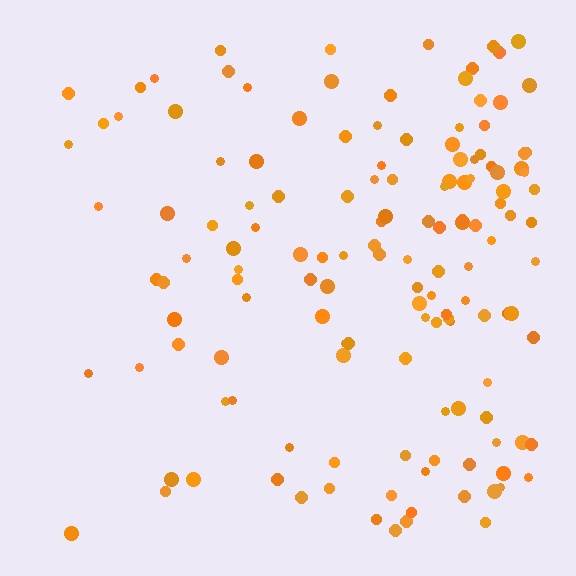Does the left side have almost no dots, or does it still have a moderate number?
Still a moderate number, just noticeably fewer than the right.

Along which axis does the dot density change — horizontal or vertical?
Horizontal.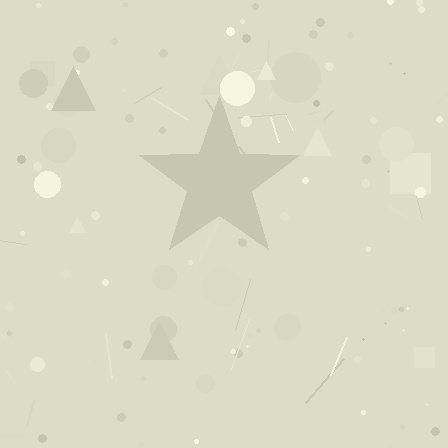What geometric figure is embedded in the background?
A star is embedded in the background.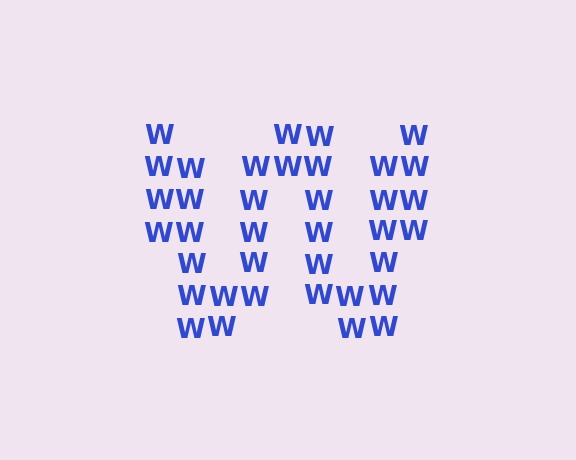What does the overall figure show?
The overall figure shows the letter W.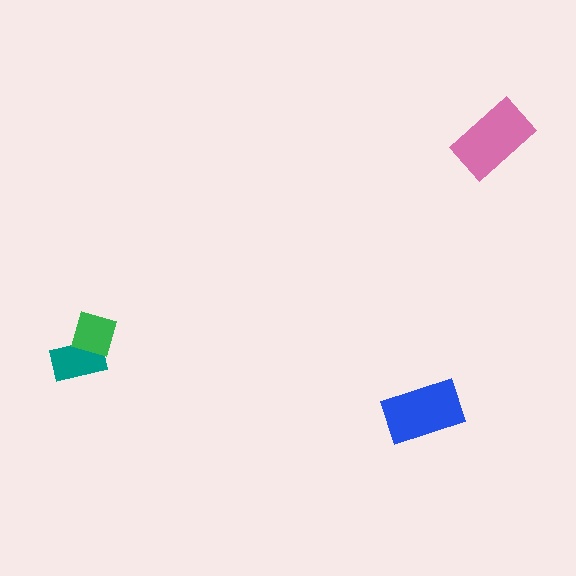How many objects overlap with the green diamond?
1 object overlaps with the green diamond.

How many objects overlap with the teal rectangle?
1 object overlaps with the teal rectangle.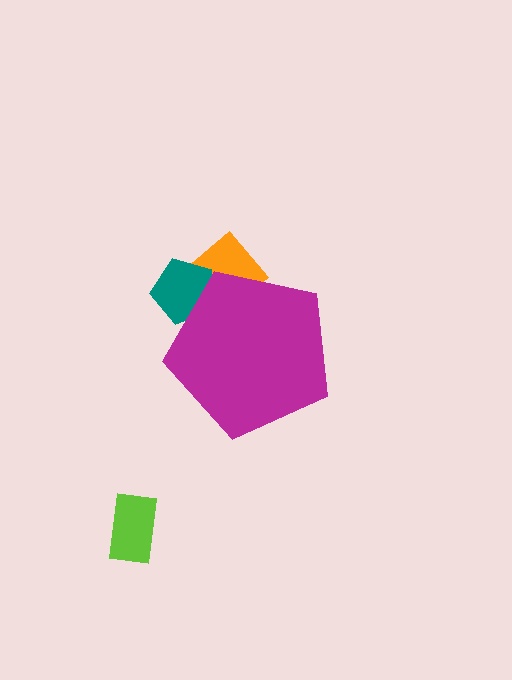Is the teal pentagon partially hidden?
Yes, the teal pentagon is partially hidden behind the magenta pentagon.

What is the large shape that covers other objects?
A magenta pentagon.